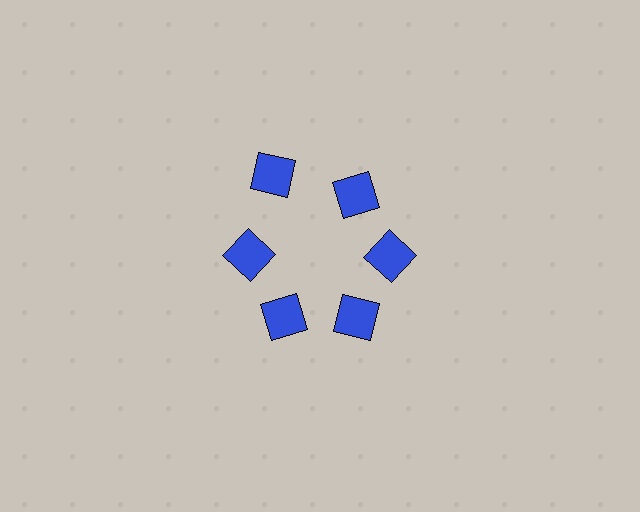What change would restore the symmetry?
The symmetry would be restored by moving it inward, back onto the ring so that all 6 squares sit at equal angles and equal distance from the center.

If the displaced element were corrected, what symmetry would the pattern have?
It would have 6-fold rotational symmetry — the pattern would map onto itself every 60 degrees.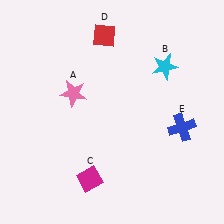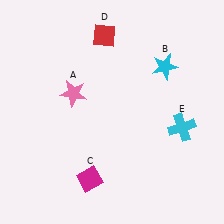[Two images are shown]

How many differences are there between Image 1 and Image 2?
There is 1 difference between the two images.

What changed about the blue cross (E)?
In Image 1, E is blue. In Image 2, it changed to cyan.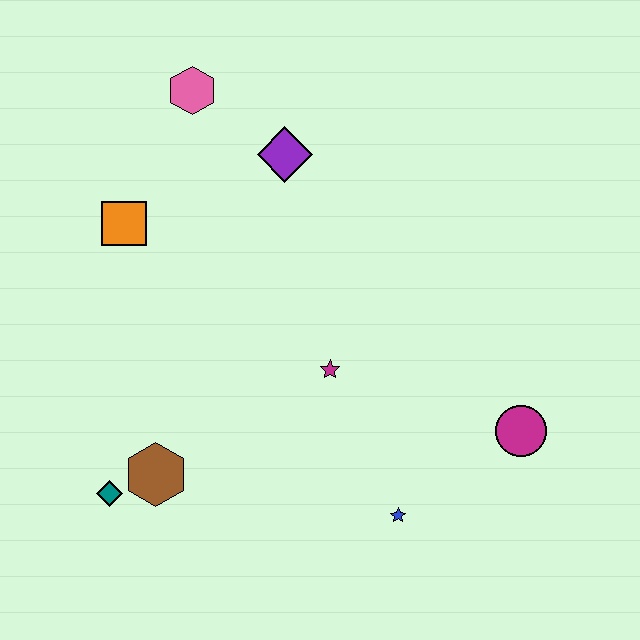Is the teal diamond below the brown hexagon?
Yes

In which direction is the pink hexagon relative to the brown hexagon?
The pink hexagon is above the brown hexagon.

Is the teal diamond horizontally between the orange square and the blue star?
No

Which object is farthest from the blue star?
The pink hexagon is farthest from the blue star.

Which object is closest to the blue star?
The magenta circle is closest to the blue star.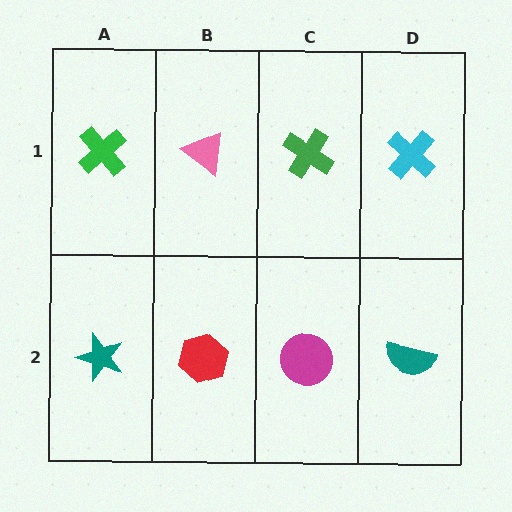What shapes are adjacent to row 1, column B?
A red hexagon (row 2, column B), a green cross (row 1, column A), a green cross (row 1, column C).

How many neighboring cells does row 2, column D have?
2.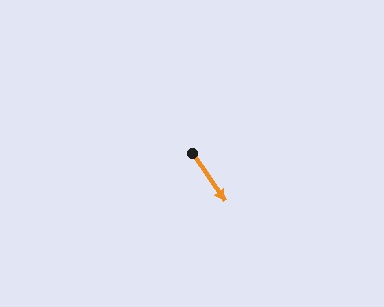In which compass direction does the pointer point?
Southeast.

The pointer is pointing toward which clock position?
Roughly 5 o'clock.